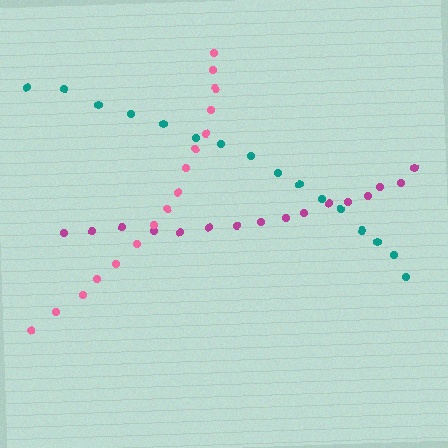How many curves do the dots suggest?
There are 3 distinct paths.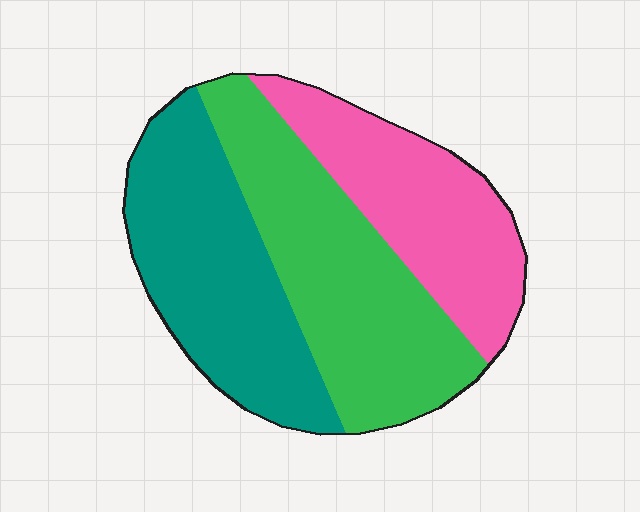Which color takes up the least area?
Pink, at roughly 30%.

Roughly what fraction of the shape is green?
Green takes up between a third and a half of the shape.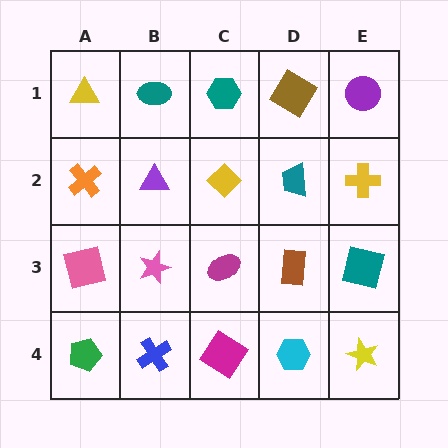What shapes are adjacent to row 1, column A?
An orange cross (row 2, column A), a teal ellipse (row 1, column B).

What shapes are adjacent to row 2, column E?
A purple circle (row 1, column E), a teal square (row 3, column E), a teal trapezoid (row 2, column D).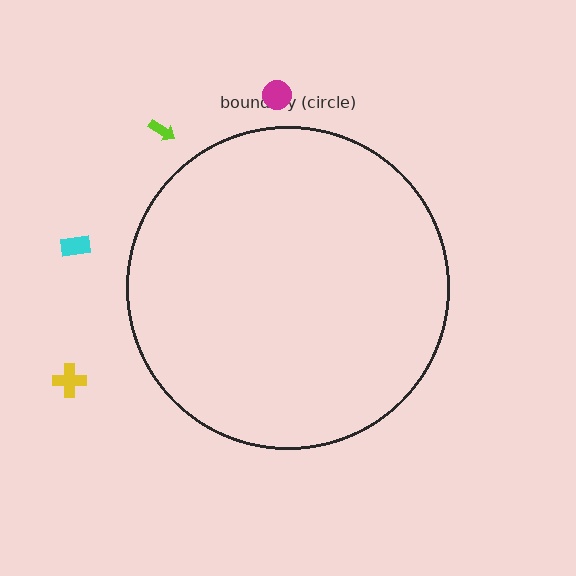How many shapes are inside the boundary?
0 inside, 4 outside.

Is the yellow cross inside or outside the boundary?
Outside.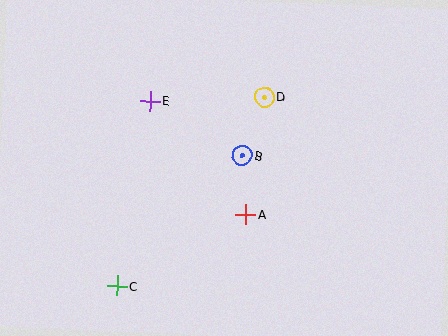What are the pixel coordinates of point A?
Point A is at (246, 214).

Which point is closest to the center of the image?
Point B at (242, 156) is closest to the center.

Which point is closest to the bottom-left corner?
Point C is closest to the bottom-left corner.